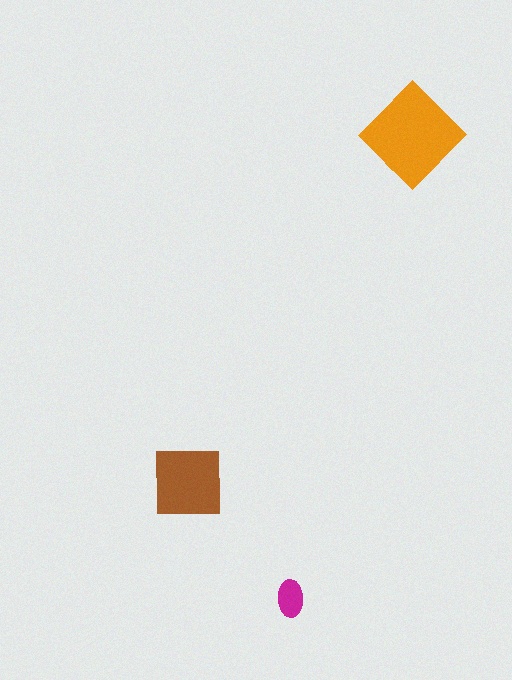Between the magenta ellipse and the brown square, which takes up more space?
The brown square.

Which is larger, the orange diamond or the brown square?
The orange diamond.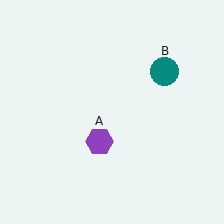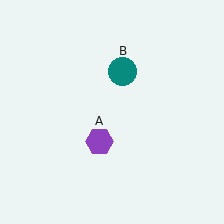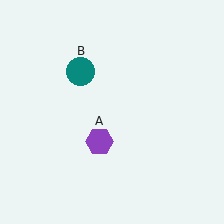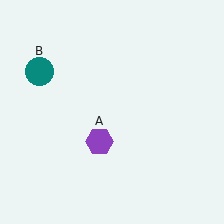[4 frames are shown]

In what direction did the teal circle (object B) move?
The teal circle (object B) moved left.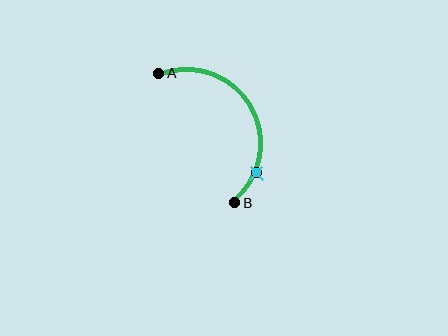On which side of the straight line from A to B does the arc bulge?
The arc bulges to the right of the straight line connecting A and B.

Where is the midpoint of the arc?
The arc midpoint is the point on the curve farthest from the straight line joining A and B. It sits to the right of that line.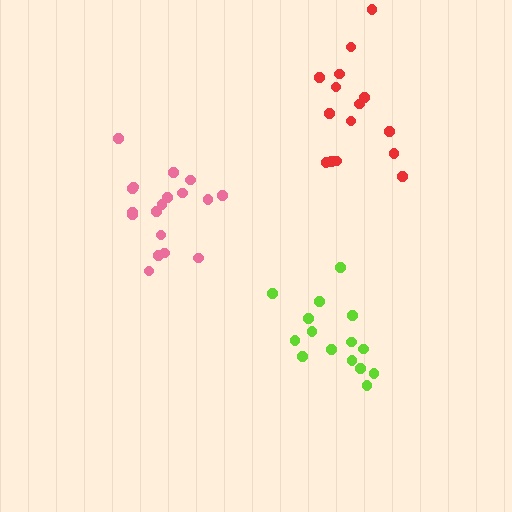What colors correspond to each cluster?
The clusters are colored: lime, red, pink.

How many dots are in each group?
Group 1: 15 dots, Group 2: 15 dots, Group 3: 18 dots (48 total).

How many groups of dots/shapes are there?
There are 3 groups.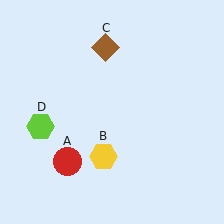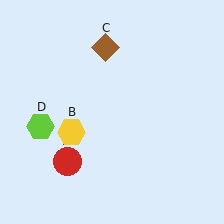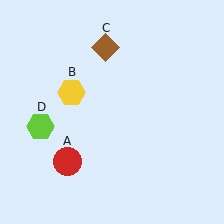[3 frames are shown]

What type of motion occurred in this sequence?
The yellow hexagon (object B) rotated clockwise around the center of the scene.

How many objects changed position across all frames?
1 object changed position: yellow hexagon (object B).